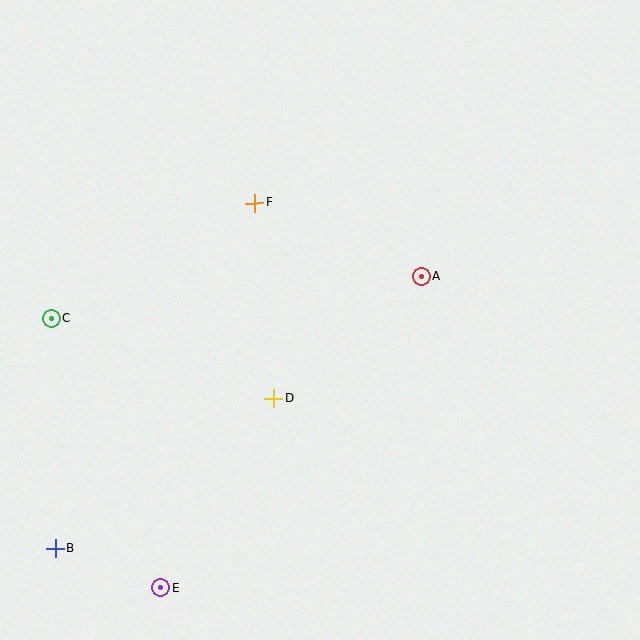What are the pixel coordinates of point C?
Point C is at (51, 318).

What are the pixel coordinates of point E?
Point E is at (161, 588).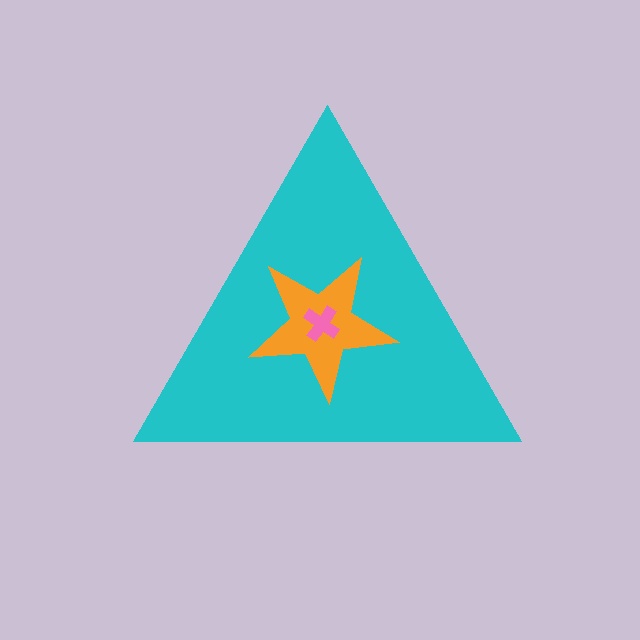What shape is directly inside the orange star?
The pink cross.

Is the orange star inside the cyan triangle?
Yes.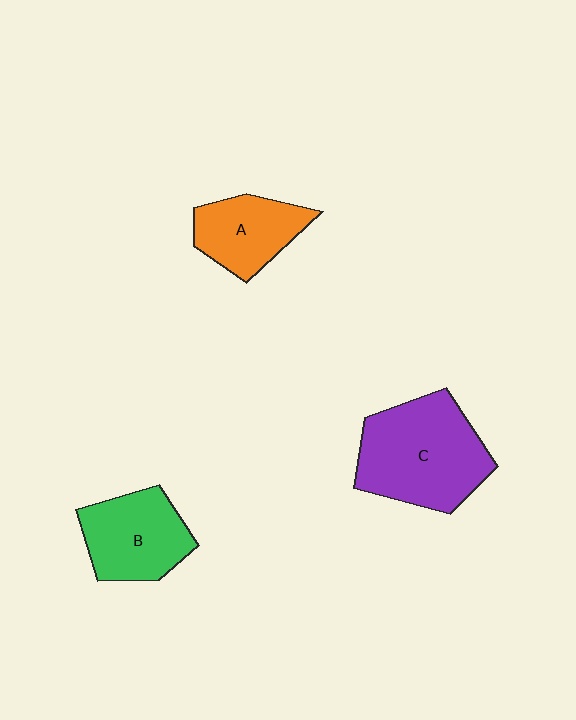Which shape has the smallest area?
Shape A (orange).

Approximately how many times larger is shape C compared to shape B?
Approximately 1.5 times.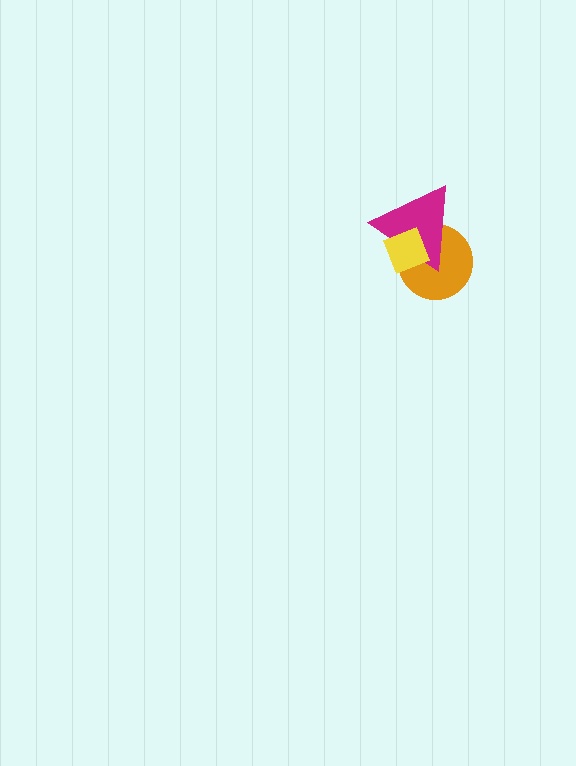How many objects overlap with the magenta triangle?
2 objects overlap with the magenta triangle.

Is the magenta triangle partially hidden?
Yes, it is partially covered by another shape.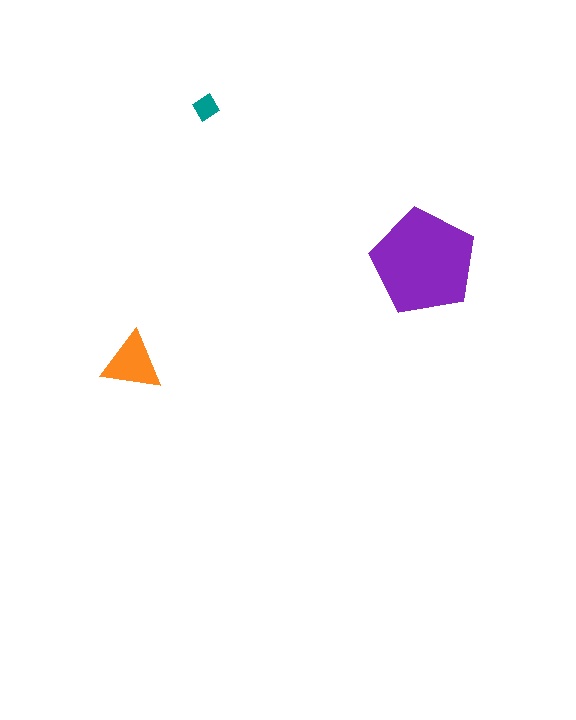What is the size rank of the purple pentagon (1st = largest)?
1st.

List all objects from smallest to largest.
The teal diamond, the orange triangle, the purple pentagon.